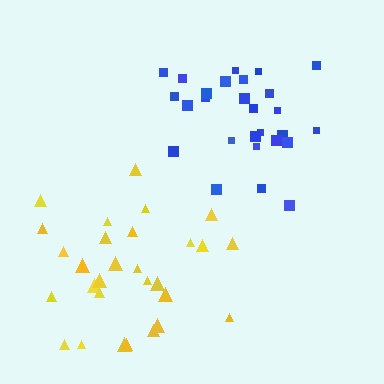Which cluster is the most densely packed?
Blue.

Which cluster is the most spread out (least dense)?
Yellow.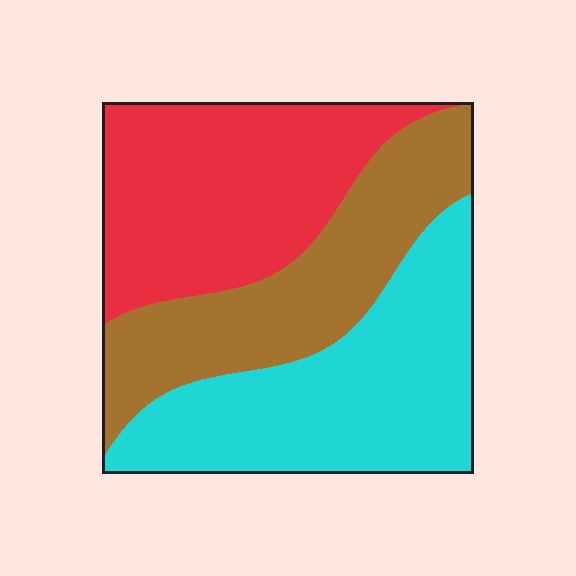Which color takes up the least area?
Brown, at roughly 30%.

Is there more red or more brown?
Red.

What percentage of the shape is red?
Red takes up between a quarter and a half of the shape.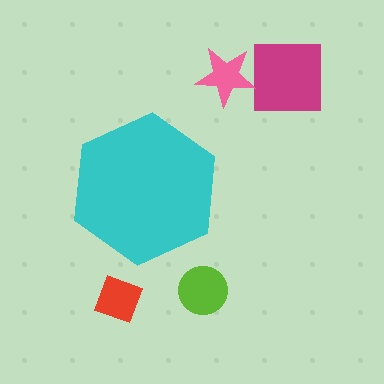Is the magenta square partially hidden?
No, the magenta square is fully visible.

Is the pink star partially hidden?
No, the pink star is fully visible.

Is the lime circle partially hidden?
No, the lime circle is fully visible.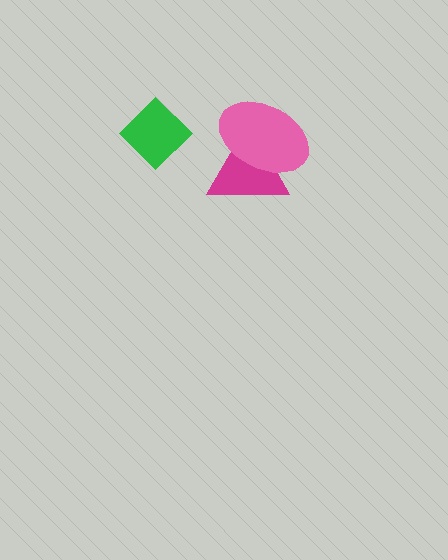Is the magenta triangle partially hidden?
Yes, it is partially covered by another shape.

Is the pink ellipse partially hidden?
No, no other shape covers it.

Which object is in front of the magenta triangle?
The pink ellipse is in front of the magenta triangle.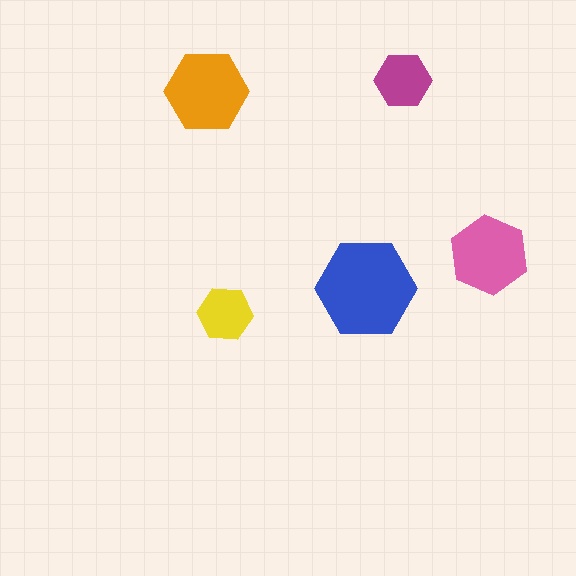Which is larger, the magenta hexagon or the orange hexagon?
The orange one.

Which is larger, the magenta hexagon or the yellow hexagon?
The magenta one.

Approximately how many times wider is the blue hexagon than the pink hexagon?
About 1.5 times wider.